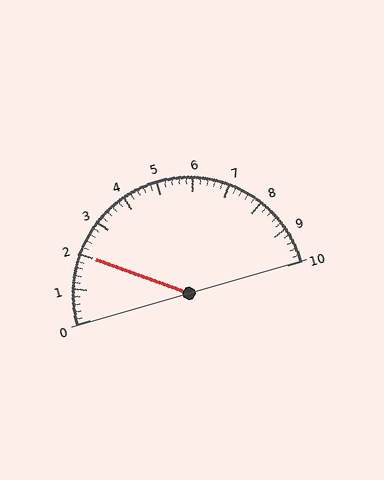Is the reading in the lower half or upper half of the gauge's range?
The reading is in the lower half of the range (0 to 10).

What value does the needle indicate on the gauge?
The needle indicates approximately 2.0.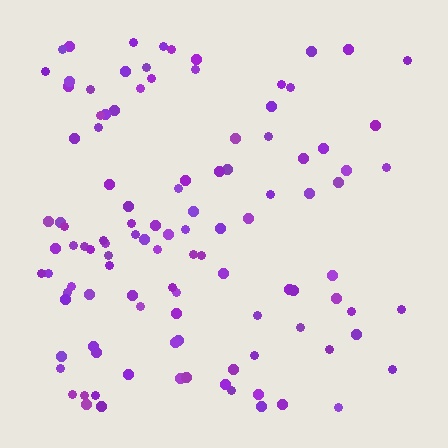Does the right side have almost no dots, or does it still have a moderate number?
Still a moderate number, just noticeably fewer than the left.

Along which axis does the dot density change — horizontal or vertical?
Horizontal.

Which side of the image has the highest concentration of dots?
The left.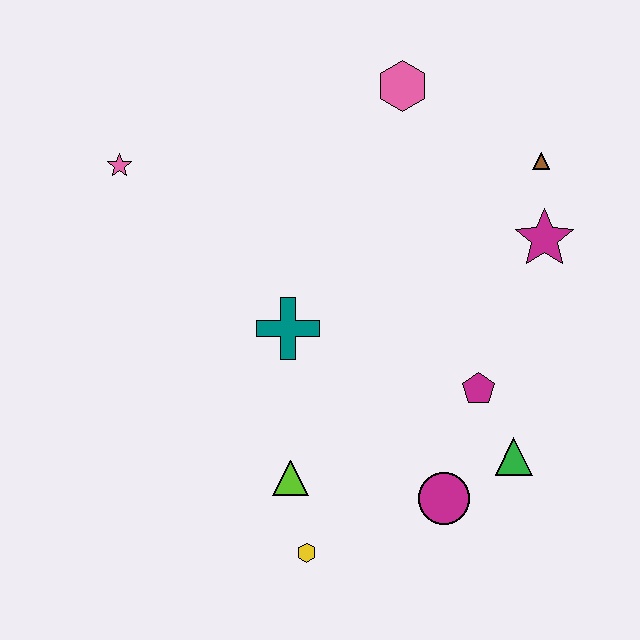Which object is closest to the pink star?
The teal cross is closest to the pink star.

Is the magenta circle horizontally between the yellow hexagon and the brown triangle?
Yes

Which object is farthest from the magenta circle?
The pink star is farthest from the magenta circle.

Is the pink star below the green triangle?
No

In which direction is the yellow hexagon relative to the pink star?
The yellow hexagon is below the pink star.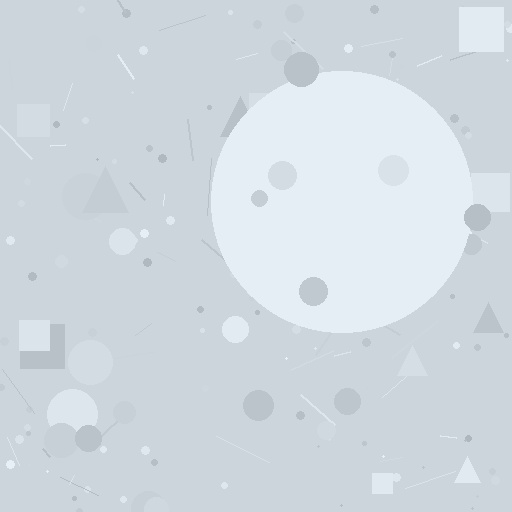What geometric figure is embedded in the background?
A circle is embedded in the background.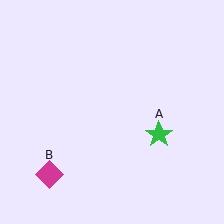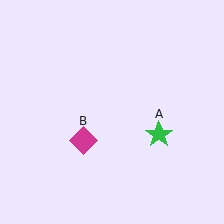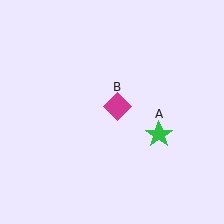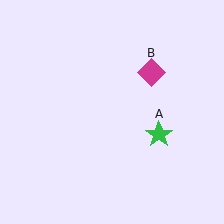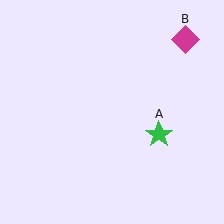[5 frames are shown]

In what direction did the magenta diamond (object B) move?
The magenta diamond (object B) moved up and to the right.